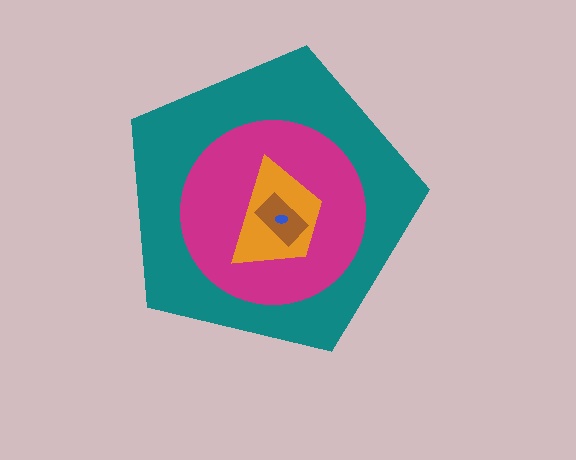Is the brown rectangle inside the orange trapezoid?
Yes.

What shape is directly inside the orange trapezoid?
The brown rectangle.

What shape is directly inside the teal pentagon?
The magenta circle.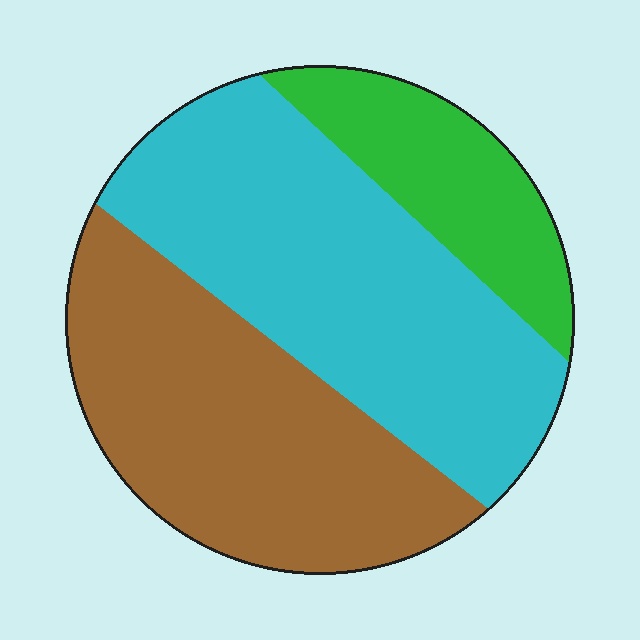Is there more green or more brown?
Brown.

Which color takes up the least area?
Green, at roughly 15%.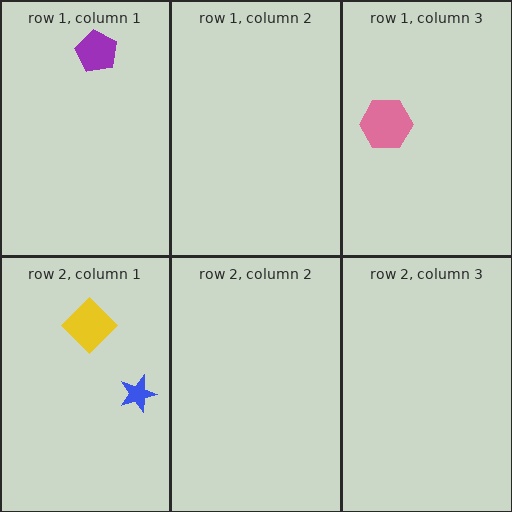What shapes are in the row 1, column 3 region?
The pink hexagon.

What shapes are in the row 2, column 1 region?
The yellow diamond, the blue star.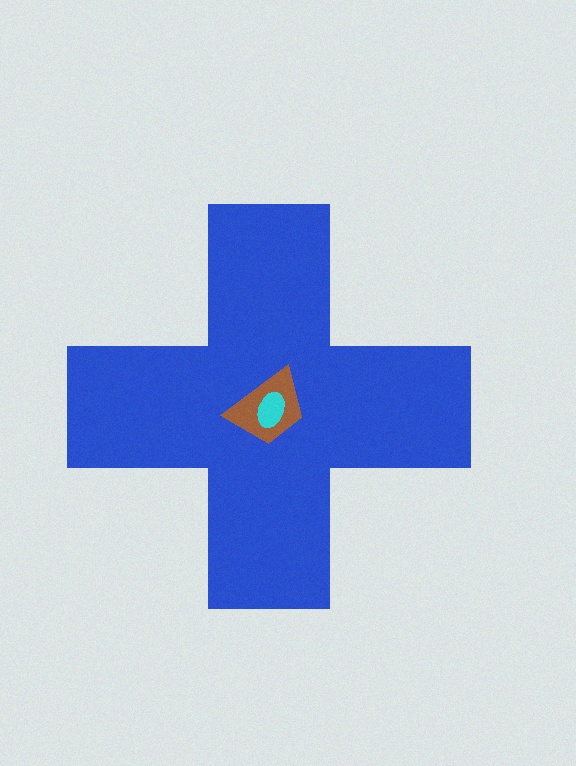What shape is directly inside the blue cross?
The brown trapezoid.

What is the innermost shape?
The cyan ellipse.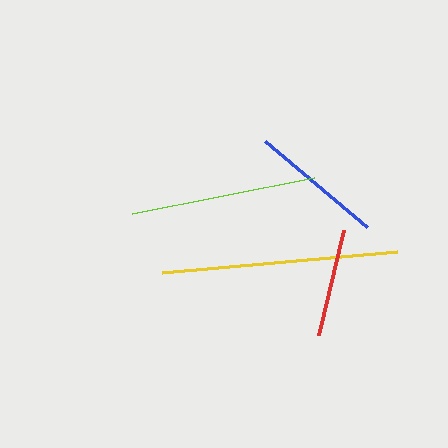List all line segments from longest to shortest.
From longest to shortest: yellow, lime, blue, red.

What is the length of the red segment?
The red segment is approximately 108 pixels long.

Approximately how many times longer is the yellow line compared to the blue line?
The yellow line is approximately 1.8 times the length of the blue line.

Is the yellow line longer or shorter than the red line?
The yellow line is longer than the red line.